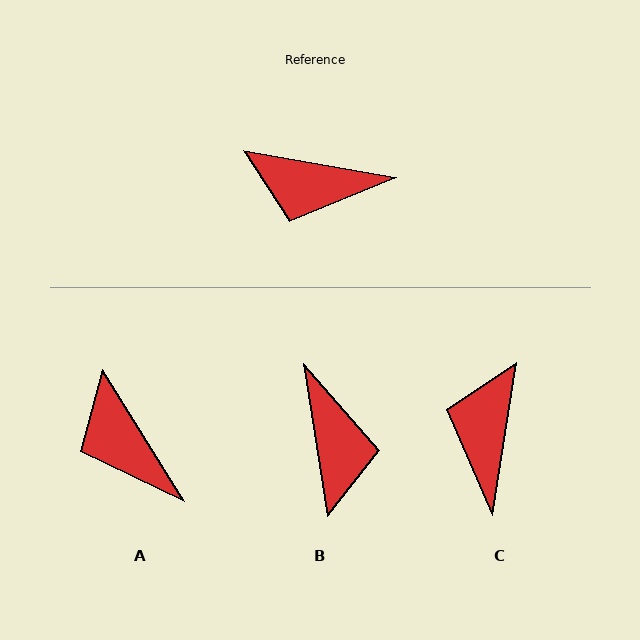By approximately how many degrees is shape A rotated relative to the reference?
Approximately 48 degrees clockwise.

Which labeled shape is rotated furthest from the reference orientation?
B, about 109 degrees away.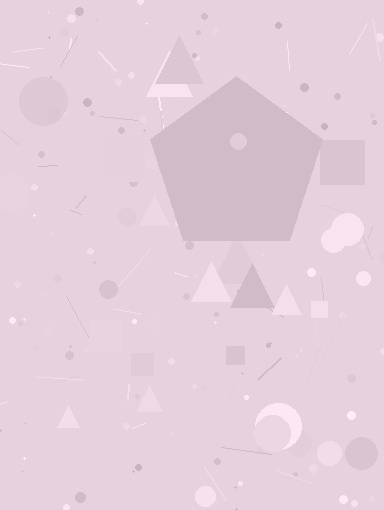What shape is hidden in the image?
A pentagon is hidden in the image.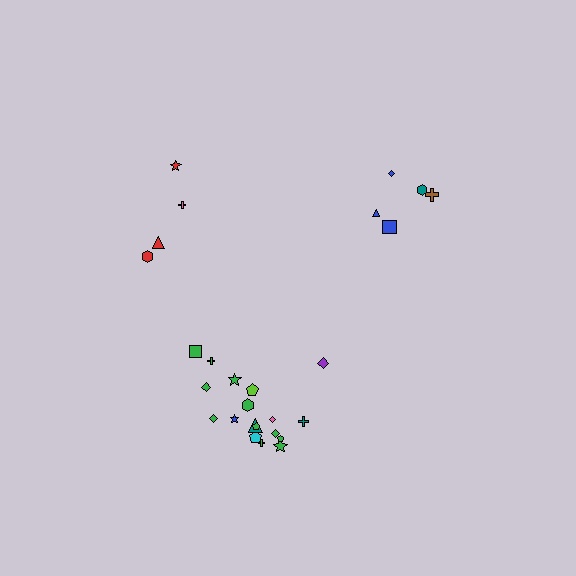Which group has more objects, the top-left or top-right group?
The top-right group.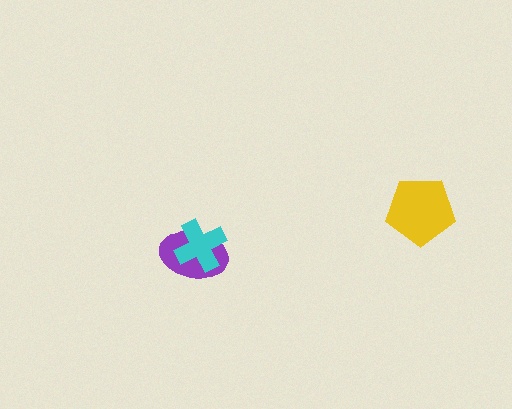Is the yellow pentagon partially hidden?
No, no other shape covers it.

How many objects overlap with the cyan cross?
1 object overlaps with the cyan cross.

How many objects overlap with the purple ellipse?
1 object overlaps with the purple ellipse.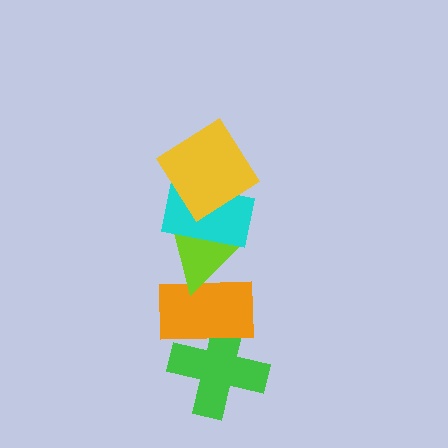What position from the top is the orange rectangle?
The orange rectangle is 4th from the top.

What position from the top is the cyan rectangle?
The cyan rectangle is 2nd from the top.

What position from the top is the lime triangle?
The lime triangle is 3rd from the top.